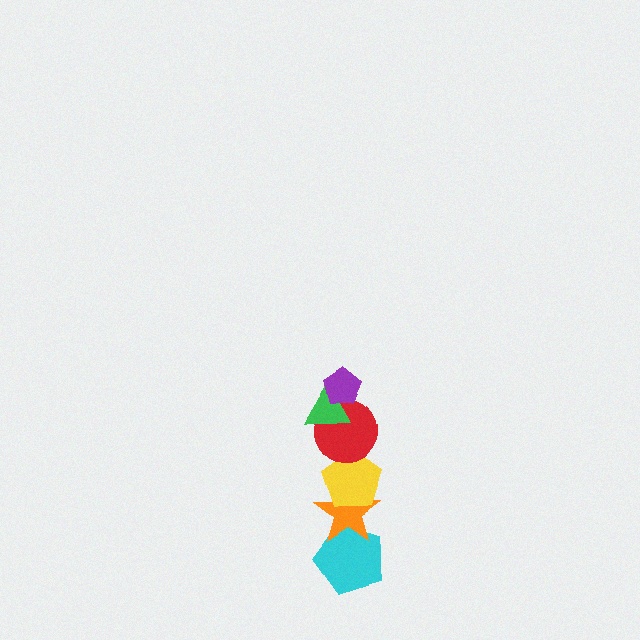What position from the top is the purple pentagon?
The purple pentagon is 1st from the top.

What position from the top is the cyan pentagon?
The cyan pentagon is 6th from the top.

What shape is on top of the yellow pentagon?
The red circle is on top of the yellow pentagon.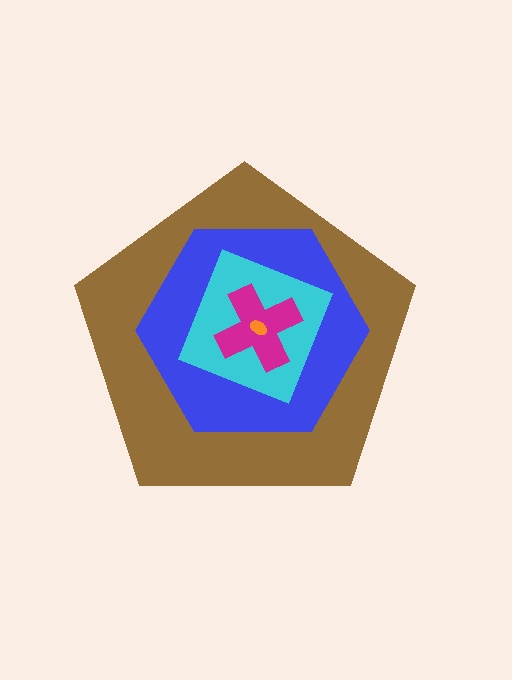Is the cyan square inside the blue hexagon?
Yes.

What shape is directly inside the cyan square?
The magenta cross.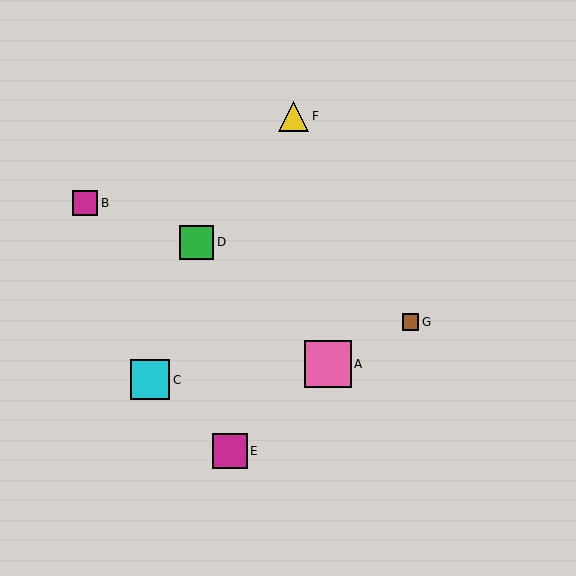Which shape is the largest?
The pink square (labeled A) is the largest.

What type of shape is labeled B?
Shape B is a magenta square.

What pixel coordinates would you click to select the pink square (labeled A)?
Click at (328, 364) to select the pink square A.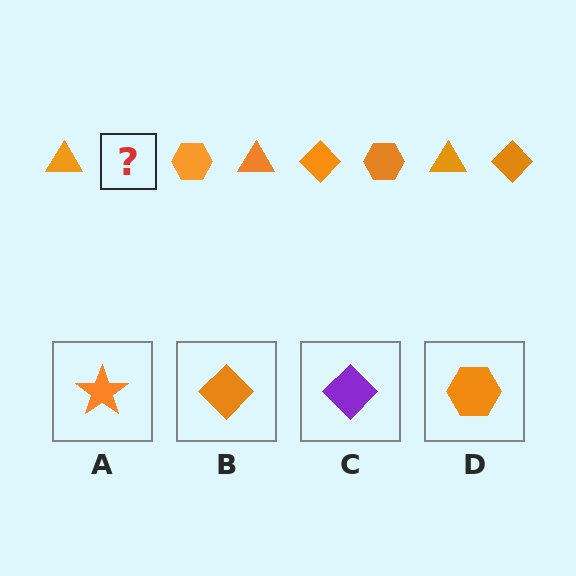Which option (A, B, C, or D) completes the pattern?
B.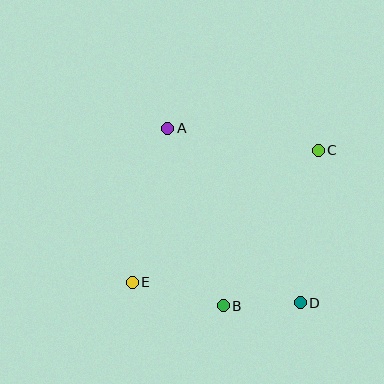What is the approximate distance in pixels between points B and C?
The distance between B and C is approximately 182 pixels.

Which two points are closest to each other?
Points B and D are closest to each other.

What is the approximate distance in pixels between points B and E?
The distance between B and E is approximately 94 pixels.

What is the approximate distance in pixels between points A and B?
The distance between A and B is approximately 186 pixels.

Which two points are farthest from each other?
Points C and E are farthest from each other.